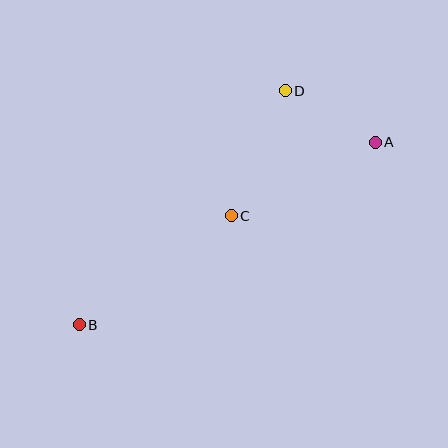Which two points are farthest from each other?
Points A and B are farthest from each other.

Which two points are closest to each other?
Points A and D are closest to each other.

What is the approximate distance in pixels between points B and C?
The distance between B and C is approximately 187 pixels.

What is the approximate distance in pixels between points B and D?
The distance between B and D is approximately 312 pixels.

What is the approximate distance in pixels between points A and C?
The distance between A and C is approximately 162 pixels.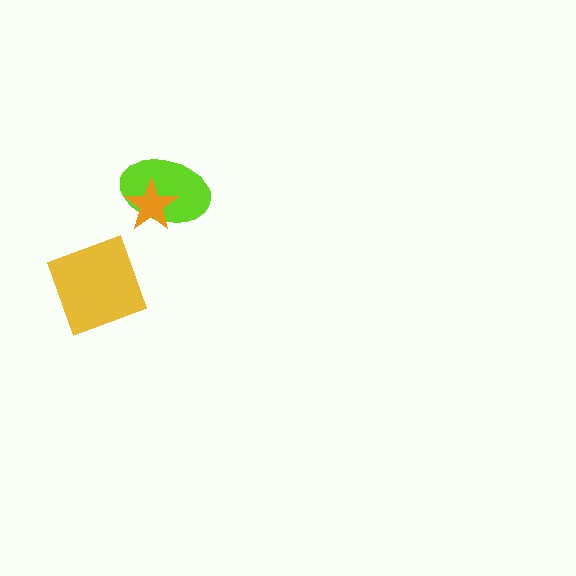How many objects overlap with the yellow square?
0 objects overlap with the yellow square.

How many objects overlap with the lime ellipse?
1 object overlaps with the lime ellipse.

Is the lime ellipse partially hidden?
Yes, it is partially covered by another shape.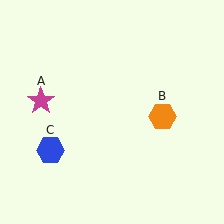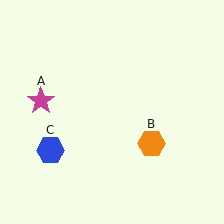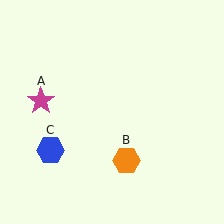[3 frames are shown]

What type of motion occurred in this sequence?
The orange hexagon (object B) rotated clockwise around the center of the scene.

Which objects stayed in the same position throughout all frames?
Magenta star (object A) and blue hexagon (object C) remained stationary.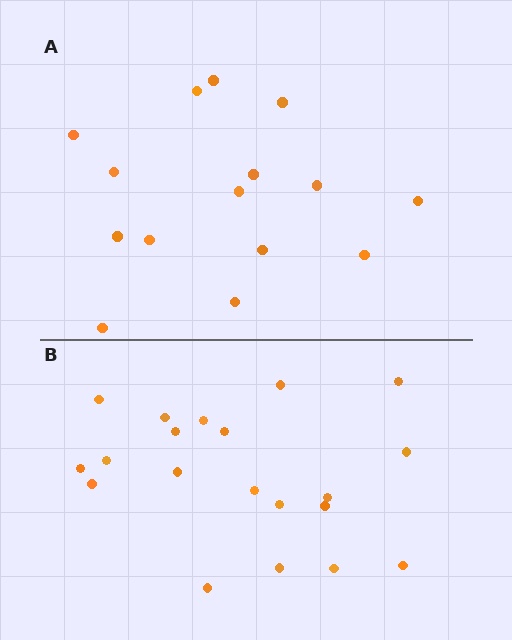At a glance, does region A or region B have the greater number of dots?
Region B (the bottom region) has more dots.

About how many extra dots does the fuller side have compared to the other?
Region B has about 5 more dots than region A.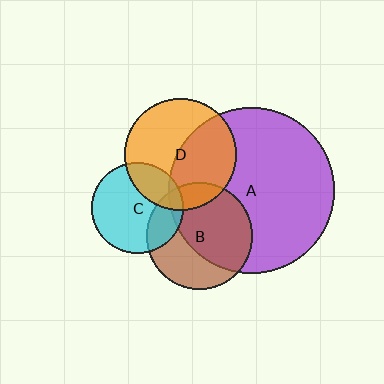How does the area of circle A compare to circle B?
Approximately 2.4 times.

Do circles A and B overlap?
Yes.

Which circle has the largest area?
Circle A (purple).